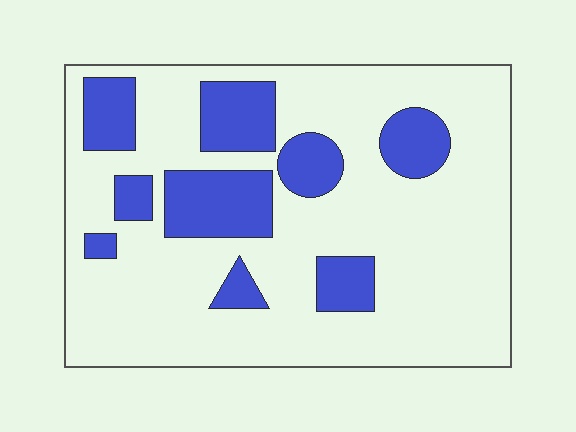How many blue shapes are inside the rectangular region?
9.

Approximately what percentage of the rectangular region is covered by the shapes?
Approximately 25%.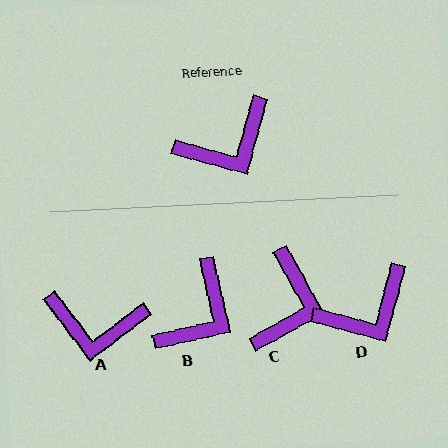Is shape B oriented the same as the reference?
No, it is off by about 28 degrees.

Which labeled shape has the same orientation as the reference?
D.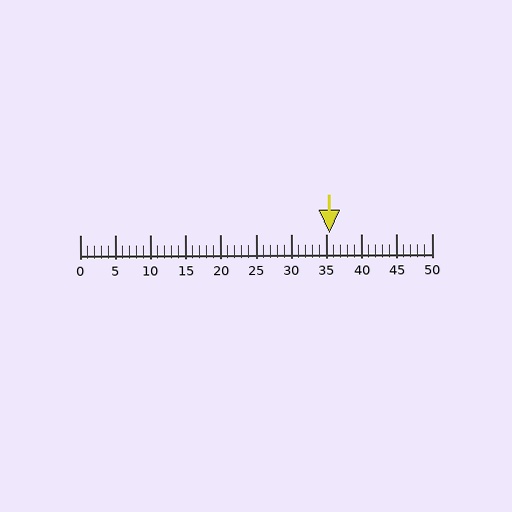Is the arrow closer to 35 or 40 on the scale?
The arrow is closer to 35.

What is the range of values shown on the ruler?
The ruler shows values from 0 to 50.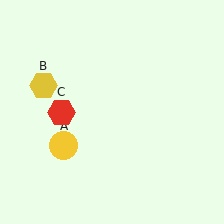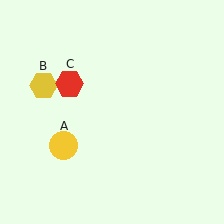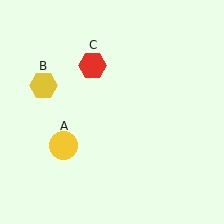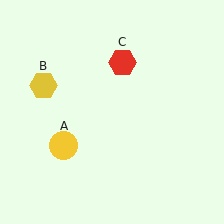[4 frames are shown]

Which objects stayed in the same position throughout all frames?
Yellow circle (object A) and yellow hexagon (object B) remained stationary.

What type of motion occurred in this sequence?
The red hexagon (object C) rotated clockwise around the center of the scene.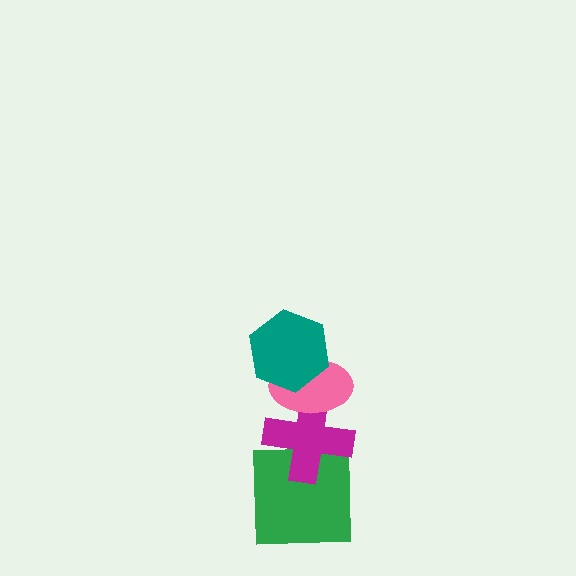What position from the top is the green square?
The green square is 4th from the top.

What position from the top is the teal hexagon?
The teal hexagon is 1st from the top.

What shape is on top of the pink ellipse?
The teal hexagon is on top of the pink ellipse.